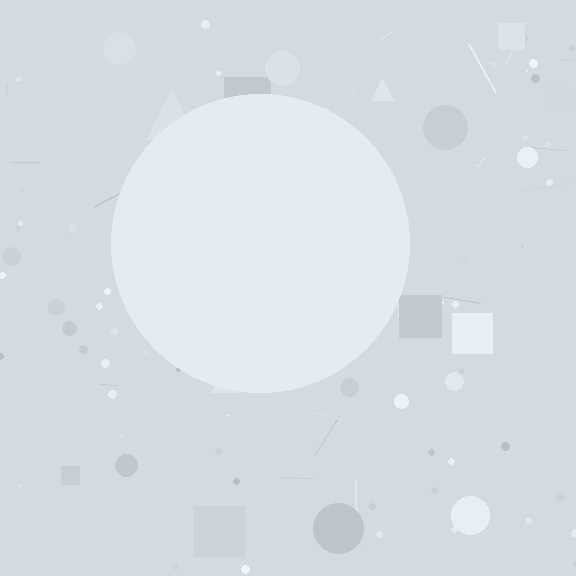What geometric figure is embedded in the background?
A circle is embedded in the background.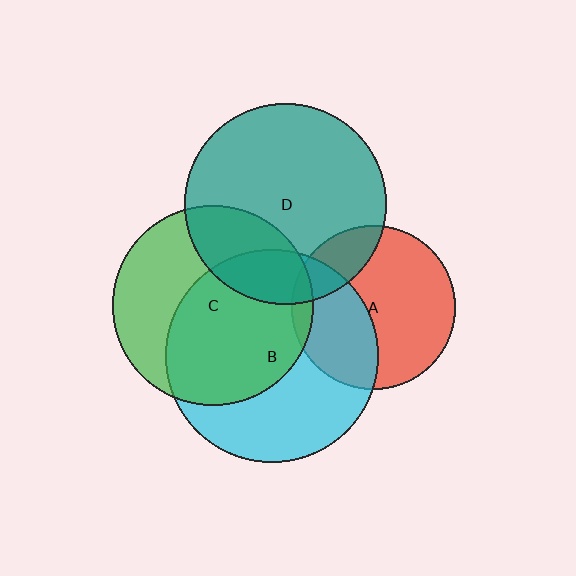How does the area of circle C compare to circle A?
Approximately 1.5 times.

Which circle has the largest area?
Circle B (cyan).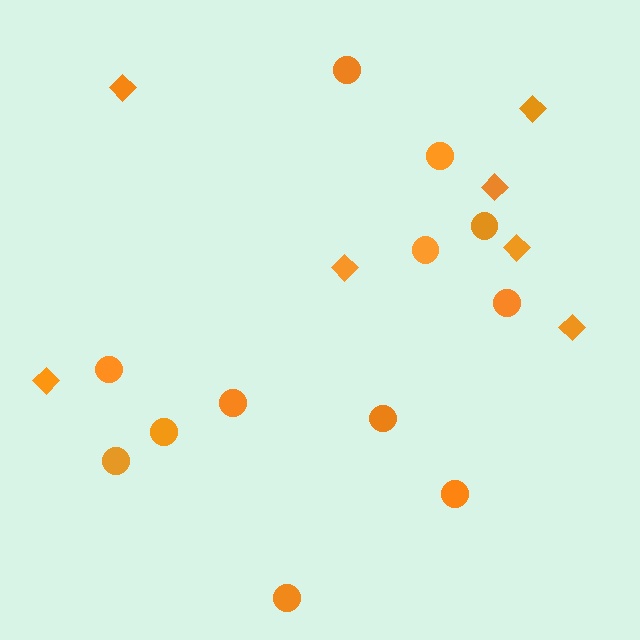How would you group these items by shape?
There are 2 groups: one group of circles (12) and one group of diamonds (7).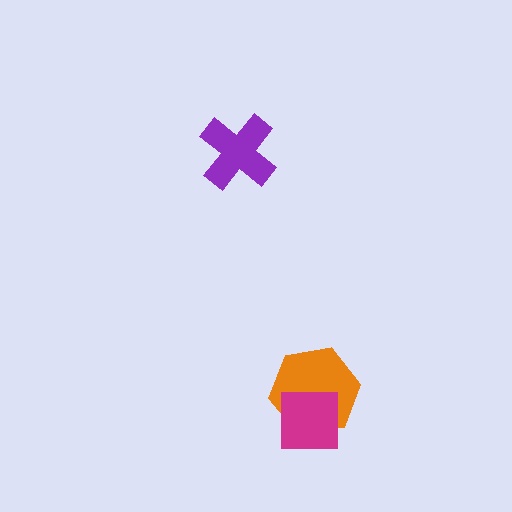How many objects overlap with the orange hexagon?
1 object overlaps with the orange hexagon.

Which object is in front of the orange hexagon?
The magenta square is in front of the orange hexagon.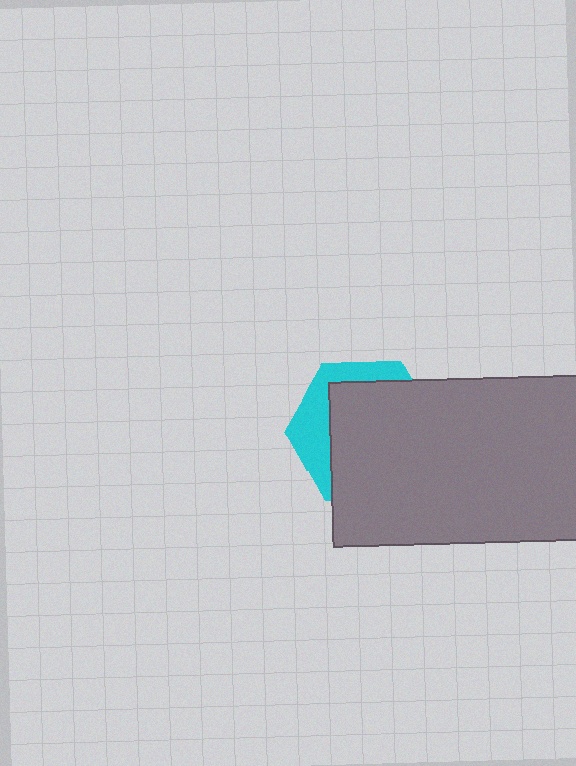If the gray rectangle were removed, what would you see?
You would see the complete cyan hexagon.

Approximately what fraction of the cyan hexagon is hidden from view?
Roughly 69% of the cyan hexagon is hidden behind the gray rectangle.